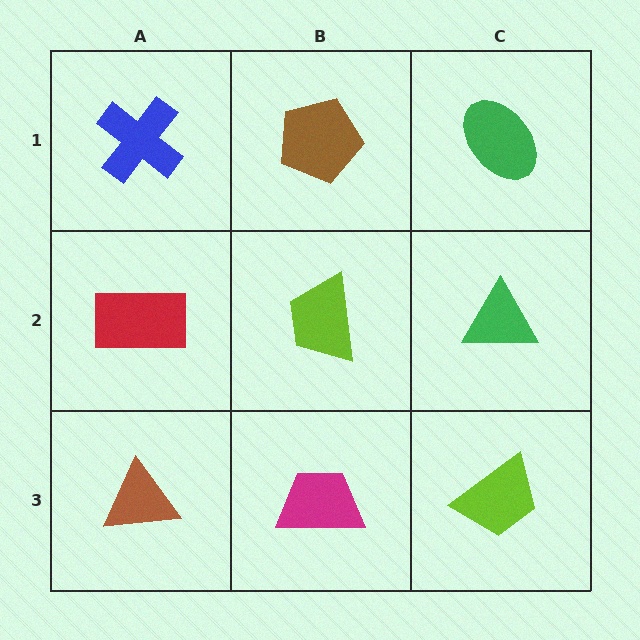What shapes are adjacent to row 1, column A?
A red rectangle (row 2, column A), a brown pentagon (row 1, column B).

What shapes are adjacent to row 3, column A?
A red rectangle (row 2, column A), a magenta trapezoid (row 3, column B).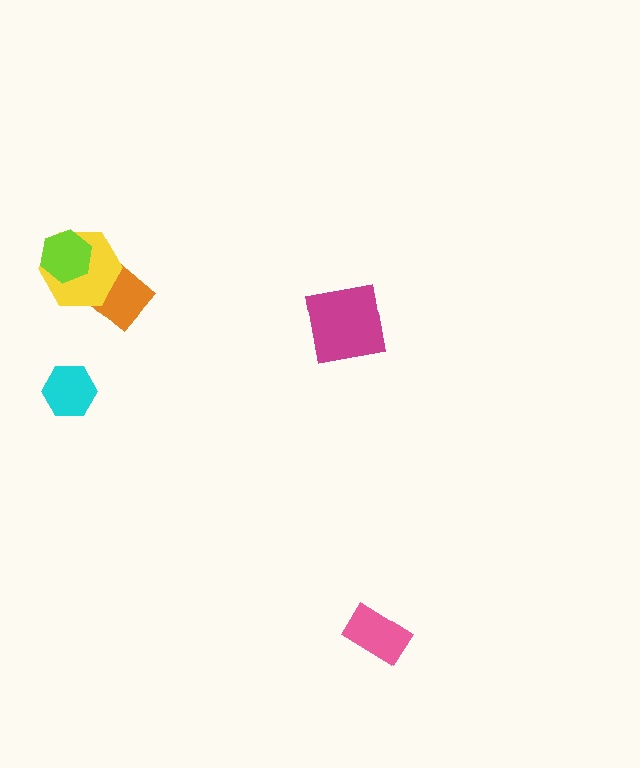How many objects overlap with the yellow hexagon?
2 objects overlap with the yellow hexagon.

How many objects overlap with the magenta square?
0 objects overlap with the magenta square.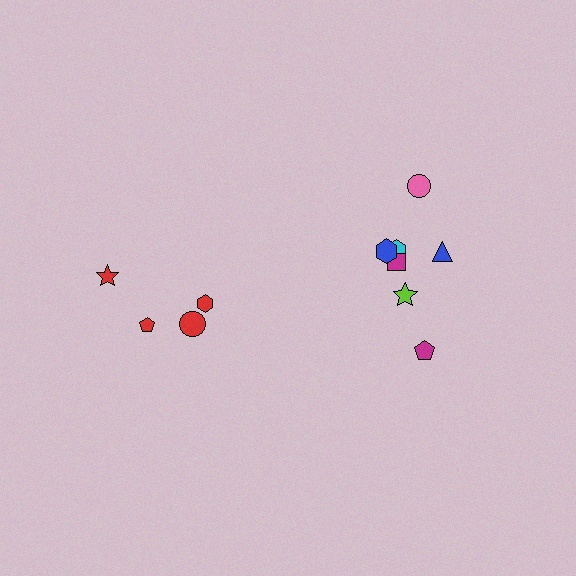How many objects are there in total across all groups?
There are 11 objects.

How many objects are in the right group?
There are 7 objects.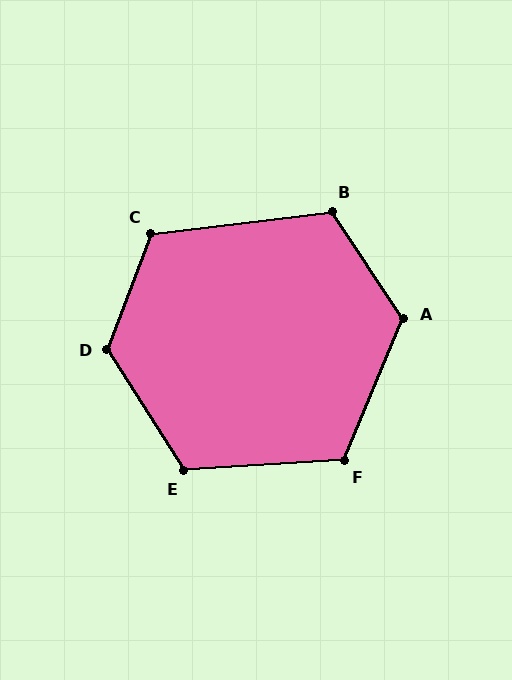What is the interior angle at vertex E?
Approximately 119 degrees (obtuse).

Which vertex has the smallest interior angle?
F, at approximately 116 degrees.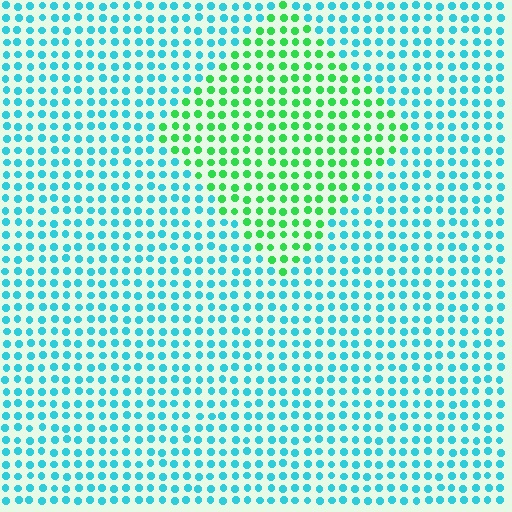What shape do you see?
I see a diamond.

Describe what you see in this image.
The image is filled with small cyan elements in a uniform arrangement. A diamond-shaped region is visible where the elements are tinted to a slightly different hue, forming a subtle color boundary.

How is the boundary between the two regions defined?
The boundary is defined purely by a slight shift in hue (about 55 degrees). Spacing, size, and orientation are identical on both sides.